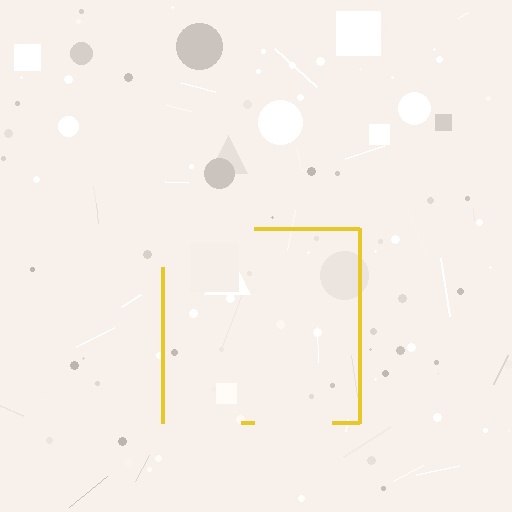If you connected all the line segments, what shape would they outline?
They would outline a square.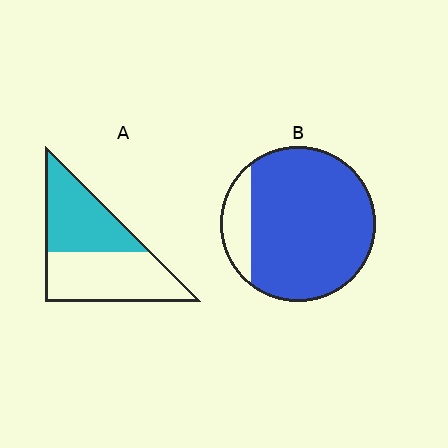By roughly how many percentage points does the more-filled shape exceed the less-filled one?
By roughly 40 percentage points (B over A).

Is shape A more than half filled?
Roughly half.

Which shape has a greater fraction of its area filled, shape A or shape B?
Shape B.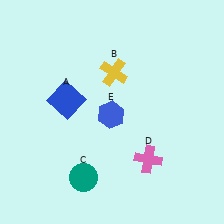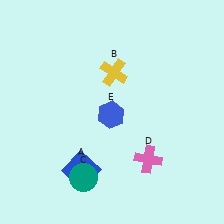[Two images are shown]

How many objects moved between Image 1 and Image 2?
1 object moved between the two images.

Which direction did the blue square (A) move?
The blue square (A) moved down.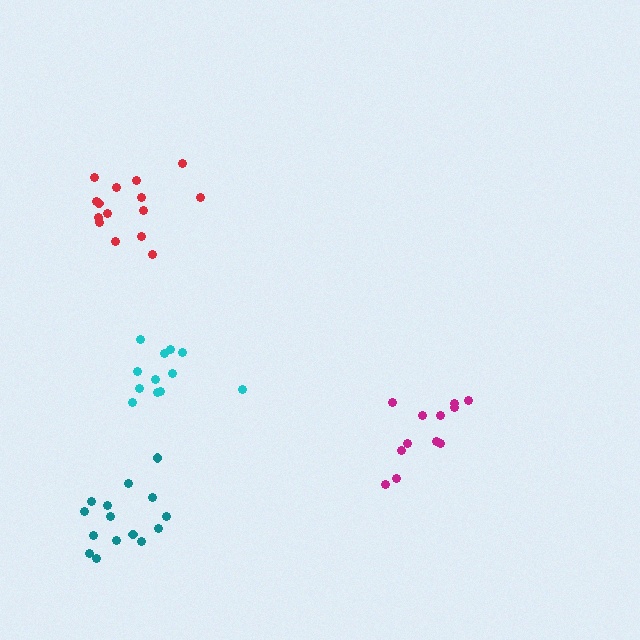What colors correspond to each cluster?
The clusters are colored: magenta, red, teal, cyan.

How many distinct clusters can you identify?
There are 4 distinct clusters.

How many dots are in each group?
Group 1: 12 dots, Group 2: 15 dots, Group 3: 15 dots, Group 4: 12 dots (54 total).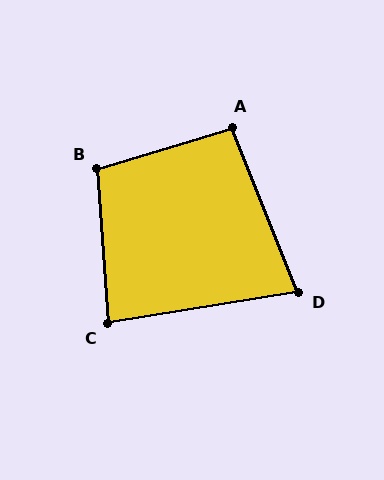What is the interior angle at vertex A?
Approximately 95 degrees (obtuse).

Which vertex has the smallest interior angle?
D, at approximately 77 degrees.